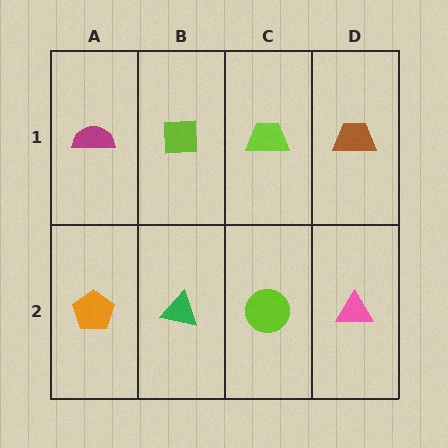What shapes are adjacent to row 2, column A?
A magenta semicircle (row 1, column A), a green triangle (row 2, column B).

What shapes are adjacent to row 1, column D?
A pink triangle (row 2, column D), a lime trapezoid (row 1, column C).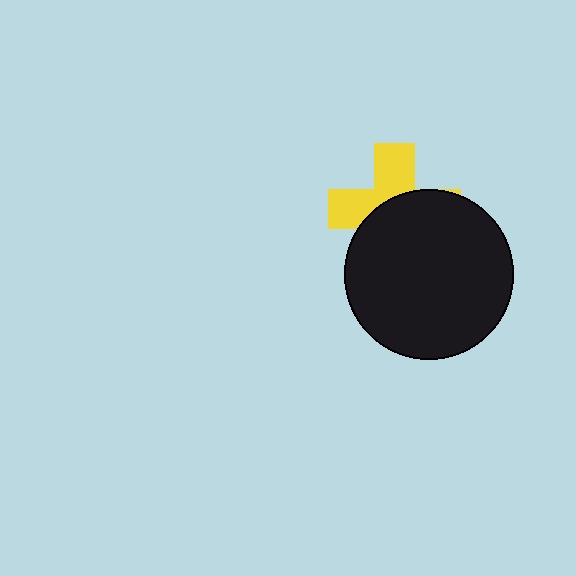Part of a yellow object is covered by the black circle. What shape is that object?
It is a cross.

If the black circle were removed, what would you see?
You would see the complete yellow cross.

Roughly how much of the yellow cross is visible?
A small part of it is visible (roughly 43%).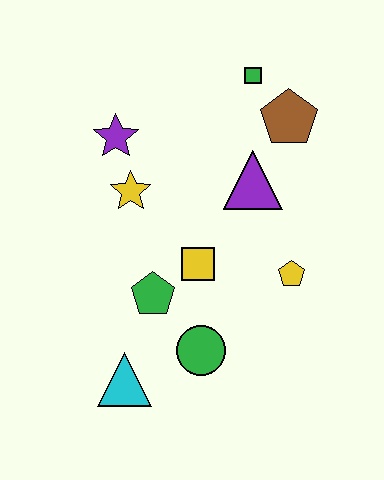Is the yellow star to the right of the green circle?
No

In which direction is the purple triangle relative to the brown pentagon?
The purple triangle is below the brown pentagon.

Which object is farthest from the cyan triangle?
The green square is farthest from the cyan triangle.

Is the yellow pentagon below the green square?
Yes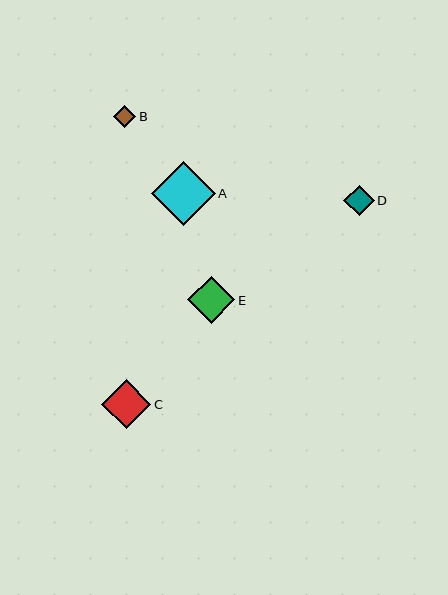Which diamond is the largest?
Diamond A is the largest with a size of approximately 64 pixels.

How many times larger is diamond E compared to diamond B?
Diamond E is approximately 2.1 times the size of diamond B.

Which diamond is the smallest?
Diamond B is the smallest with a size of approximately 22 pixels.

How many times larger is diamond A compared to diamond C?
Diamond A is approximately 1.3 times the size of diamond C.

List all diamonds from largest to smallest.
From largest to smallest: A, C, E, D, B.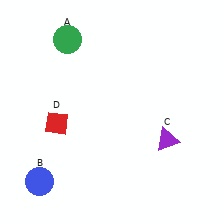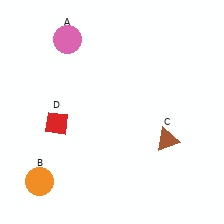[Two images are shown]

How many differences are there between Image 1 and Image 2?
There are 3 differences between the two images.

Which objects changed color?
A changed from green to pink. B changed from blue to orange. C changed from purple to brown.